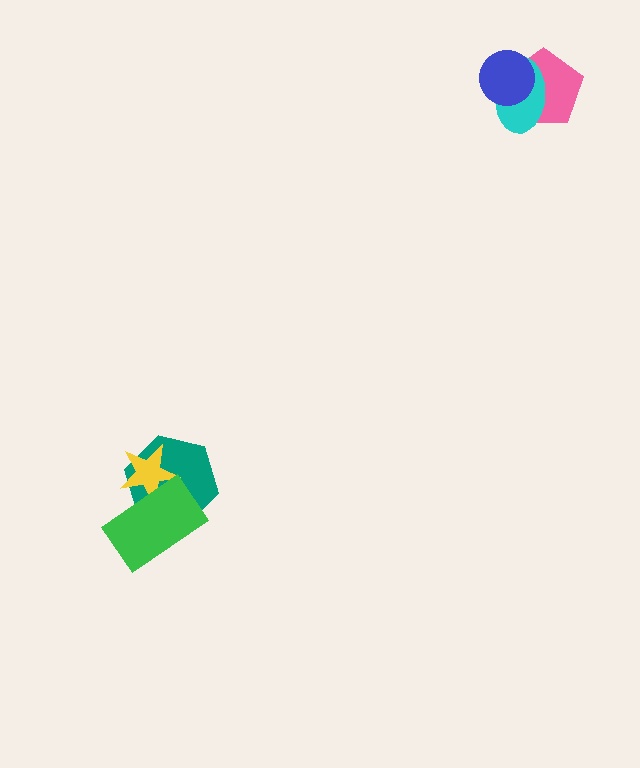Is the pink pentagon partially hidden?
Yes, it is partially covered by another shape.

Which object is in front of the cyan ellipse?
The blue circle is in front of the cyan ellipse.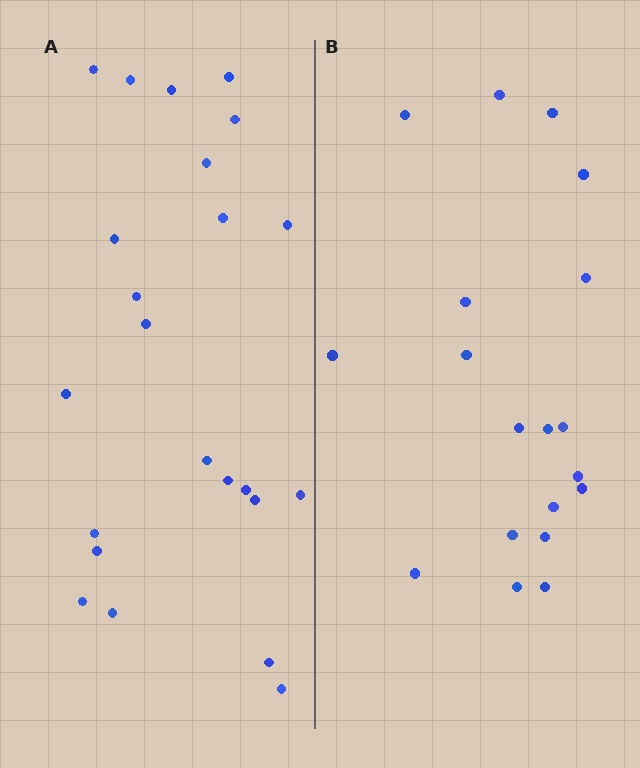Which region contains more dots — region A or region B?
Region A (the left region) has more dots.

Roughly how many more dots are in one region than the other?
Region A has about 4 more dots than region B.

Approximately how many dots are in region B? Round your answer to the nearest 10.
About 20 dots. (The exact count is 19, which rounds to 20.)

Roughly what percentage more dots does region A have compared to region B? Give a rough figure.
About 20% more.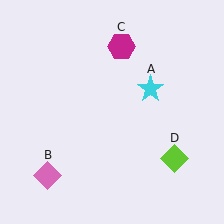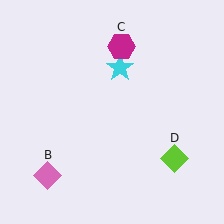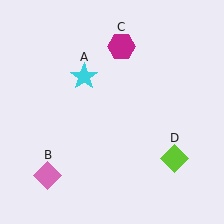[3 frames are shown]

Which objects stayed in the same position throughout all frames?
Pink diamond (object B) and magenta hexagon (object C) and lime diamond (object D) remained stationary.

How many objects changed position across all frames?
1 object changed position: cyan star (object A).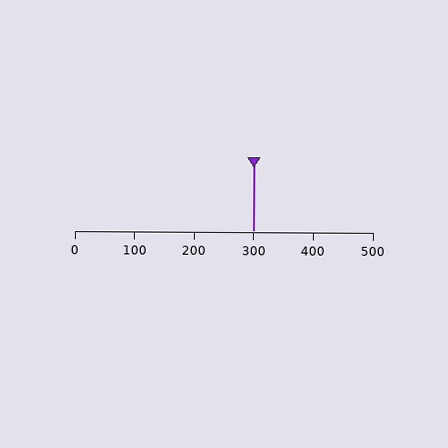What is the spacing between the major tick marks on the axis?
The major ticks are spaced 100 apart.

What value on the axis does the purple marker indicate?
The marker indicates approximately 300.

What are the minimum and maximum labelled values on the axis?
The axis runs from 0 to 500.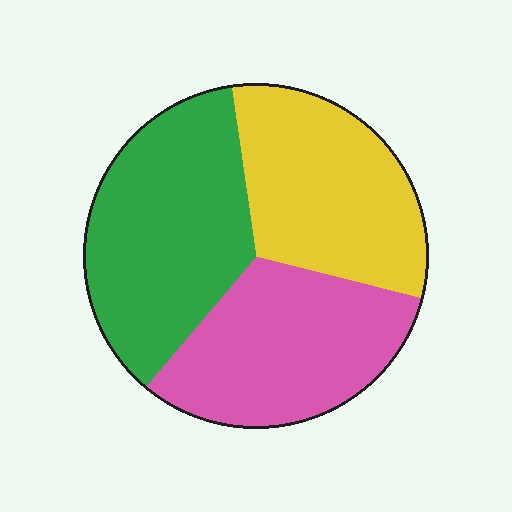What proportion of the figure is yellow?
Yellow covers 31% of the figure.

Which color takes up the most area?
Green, at roughly 35%.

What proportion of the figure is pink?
Pink takes up about one third (1/3) of the figure.